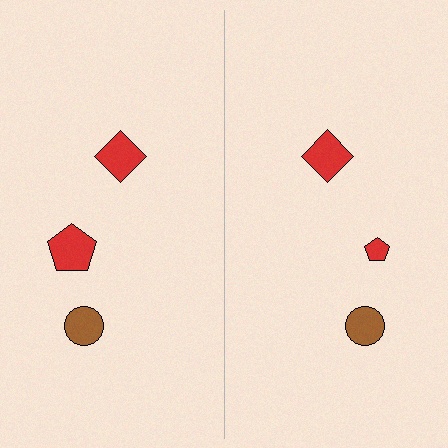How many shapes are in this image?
There are 6 shapes in this image.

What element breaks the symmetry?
The red pentagon on the right side has a different size than its mirror counterpart.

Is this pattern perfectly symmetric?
No, the pattern is not perfectly symmetric. The red pentagon on the right side has a different size than its mirror counterpart.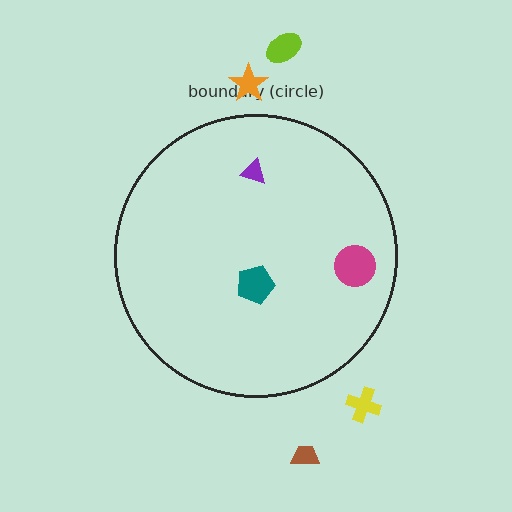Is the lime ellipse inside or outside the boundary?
Outside.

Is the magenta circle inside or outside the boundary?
Inside.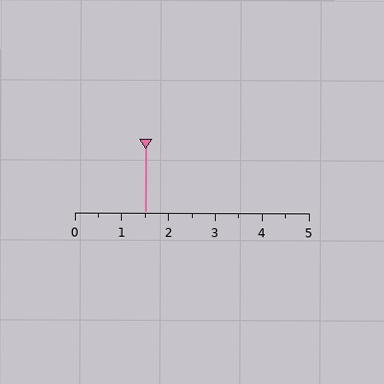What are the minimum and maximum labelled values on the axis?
The axis runs from 0 to 5.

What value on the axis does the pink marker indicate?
The marker indicates approximately 1.5.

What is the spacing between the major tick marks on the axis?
The major ticks are spaced 1 apart.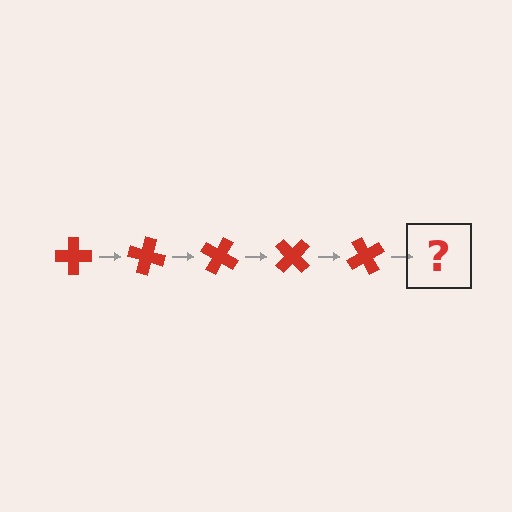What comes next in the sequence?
The next element should be a red cross rotated 75 degrees.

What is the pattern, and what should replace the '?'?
The pattern is that the cross rotates 15 degrees each step. The '?' should be a red cross rotated 75 degrees.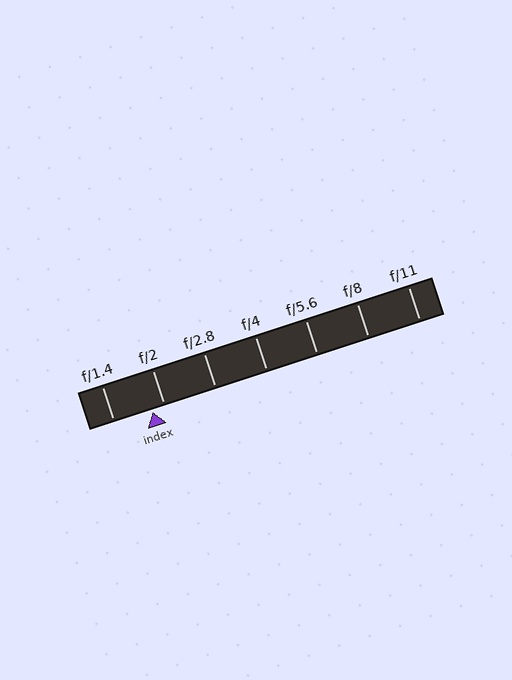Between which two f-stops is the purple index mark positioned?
The index mark is between f/1.4 and f/2.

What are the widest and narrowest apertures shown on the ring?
The widest aperture shown is f/1.4 and the narrowest is f/11.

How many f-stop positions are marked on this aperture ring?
There are 7 f-stop positions marked.